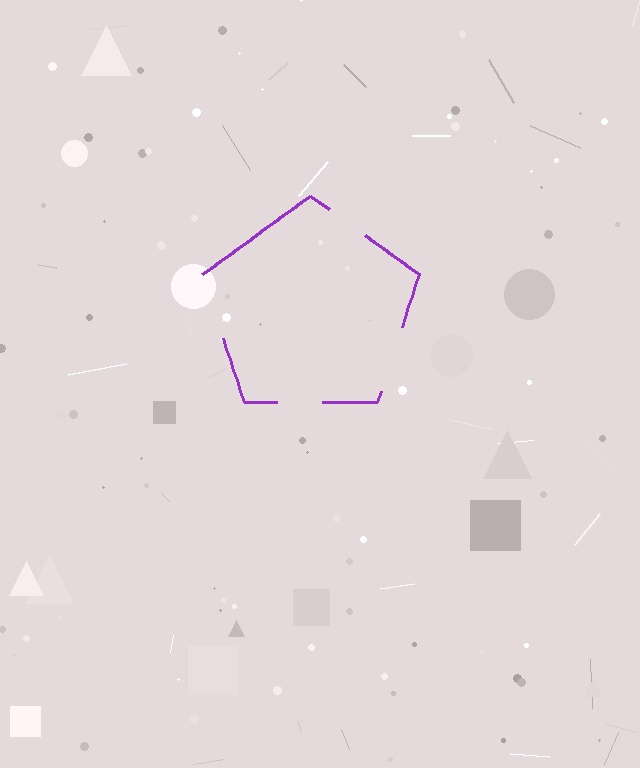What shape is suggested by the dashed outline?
The dashed outline suggests a pentagon.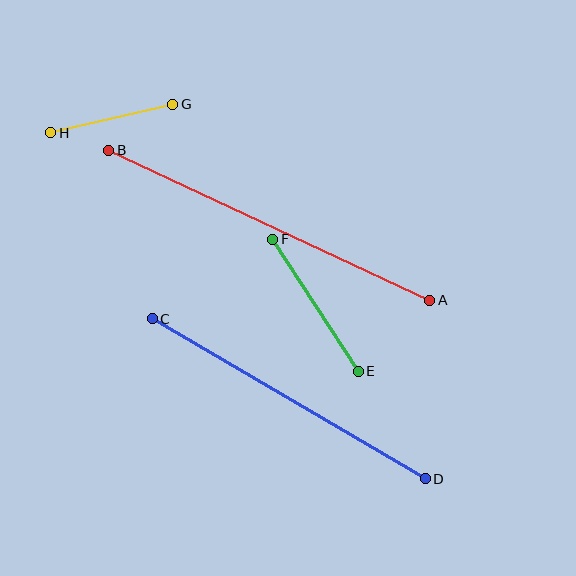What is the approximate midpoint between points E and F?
The midpoint is at approximately (315, 305) pixels.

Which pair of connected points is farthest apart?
Points A and B are farthest apart.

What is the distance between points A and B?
The distance is approximately 354 pixels.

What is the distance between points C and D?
The distance is approximately 317 pixels.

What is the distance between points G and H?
The distance is approximately 126 pixels.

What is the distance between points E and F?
The distance is approximately 157 pixels.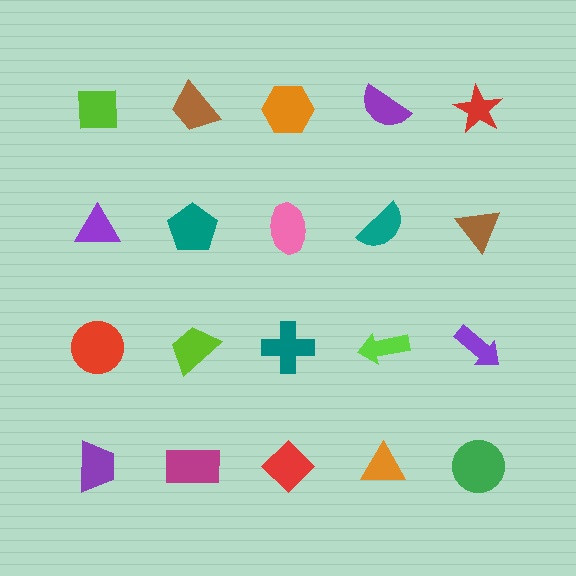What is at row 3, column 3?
A teal cross.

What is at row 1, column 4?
A purple semicircle.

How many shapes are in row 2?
5 shapes.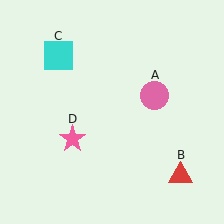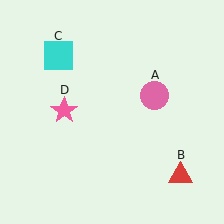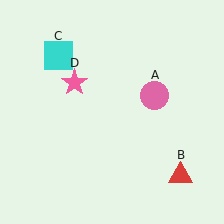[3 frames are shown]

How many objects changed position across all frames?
1 object changed position: pink star (object D).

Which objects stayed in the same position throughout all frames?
Pink circle (object A) and red triangle (object B) and cyan square (object C) remained stationary.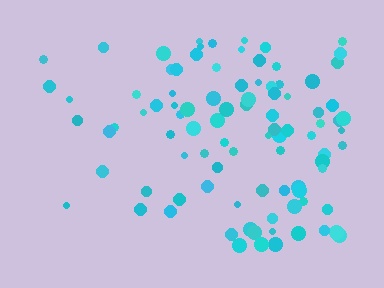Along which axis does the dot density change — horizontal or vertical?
Horizontal.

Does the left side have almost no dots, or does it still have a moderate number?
Still a moderate number, just noticeably fewer than the right.